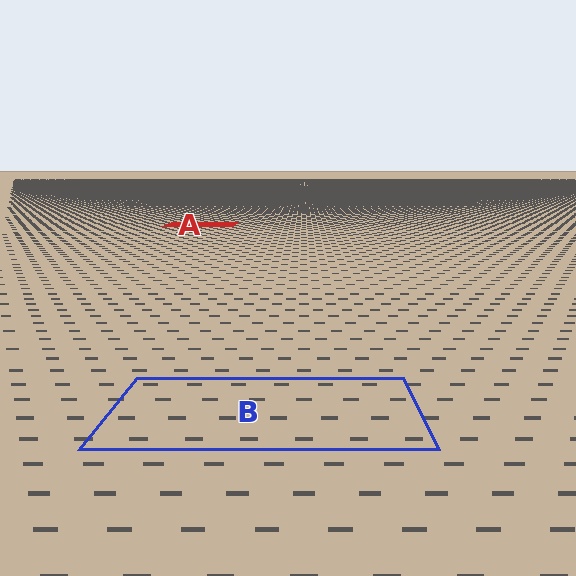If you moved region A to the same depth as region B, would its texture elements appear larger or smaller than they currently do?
They would appear larger. At a closer depth, the same texture elements are projected at a bigger on-screen size.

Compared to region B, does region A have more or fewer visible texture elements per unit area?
Region A has more texture elements per unit area — they are packed more densely because it is farther away.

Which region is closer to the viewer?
Region B is closer. The texture elements there are larger and more spread out.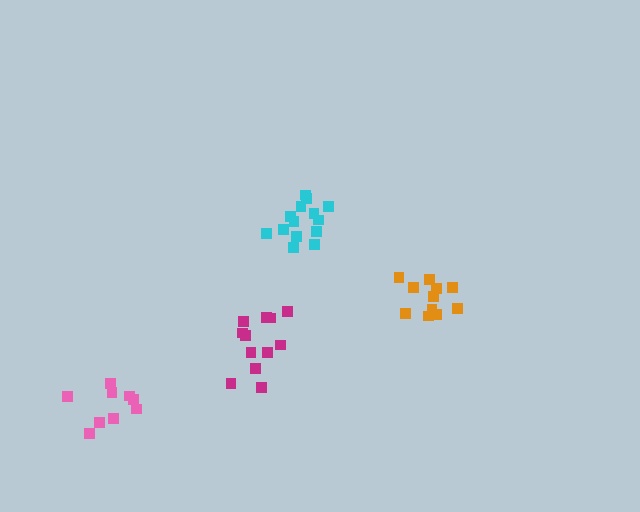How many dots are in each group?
Group 1: 14 dots, Group 2: 12 dots, Group 3: 11 dots, Group 4: 9 dots (46 total).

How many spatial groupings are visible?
There are 4 spatial groupings.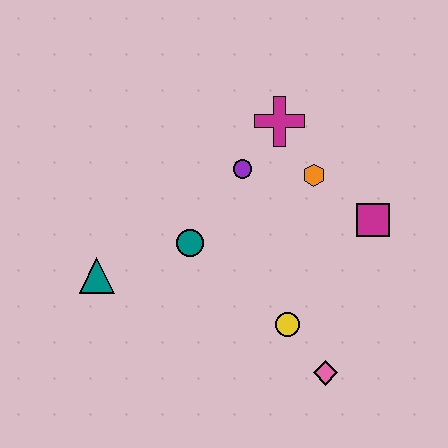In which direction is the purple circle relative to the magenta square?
The purple circle is to the left of the magenta square.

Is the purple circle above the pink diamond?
Yes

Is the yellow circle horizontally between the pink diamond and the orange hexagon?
No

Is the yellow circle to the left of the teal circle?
No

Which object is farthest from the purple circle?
The pink diamond is farthest from the purple circle.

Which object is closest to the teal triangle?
The teal circle is closest to the teal triangle.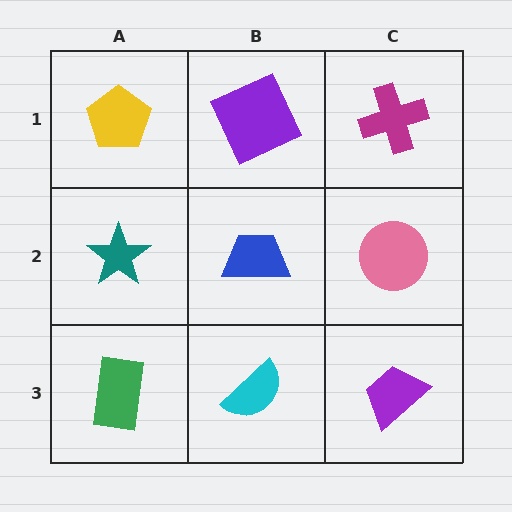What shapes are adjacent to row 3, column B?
A blue trapezoid (row 2, column B), a green rectangle (row 3, column A), a purple trapezoid (row 3, column C).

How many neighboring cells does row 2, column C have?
3.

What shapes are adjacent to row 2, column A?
A yellow pentagon (row 1, column A), a green rectangle (row 3, column A), a blue trapezoid (row 2, column B).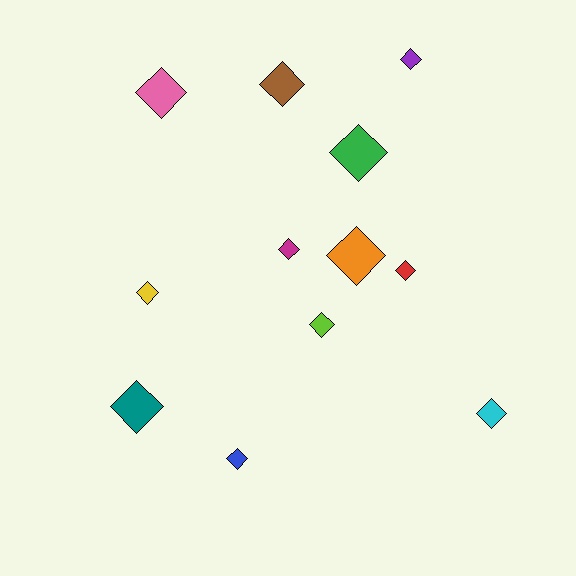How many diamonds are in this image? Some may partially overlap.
There are 12 diamonds.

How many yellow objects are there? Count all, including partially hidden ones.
There is 1 yellow object.